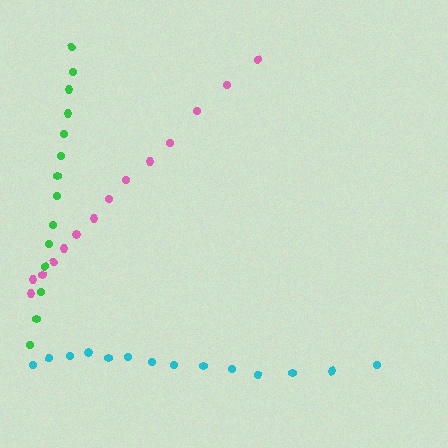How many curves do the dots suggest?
There are 3 distinct paths.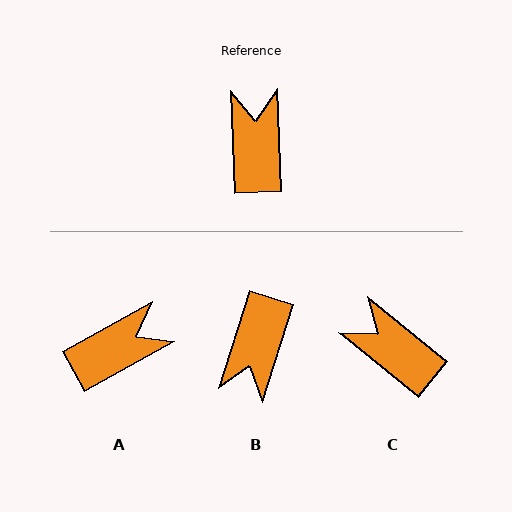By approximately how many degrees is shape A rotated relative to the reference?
Approximately 63 degrees clockwise.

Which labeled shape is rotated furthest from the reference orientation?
B, about 160 degrees away.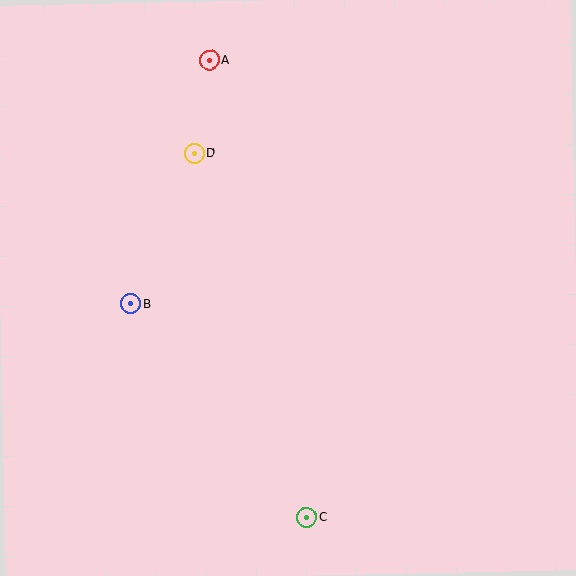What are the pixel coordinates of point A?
Point A is at (210, 61).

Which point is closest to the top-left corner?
Point A is closest to the top-left corner.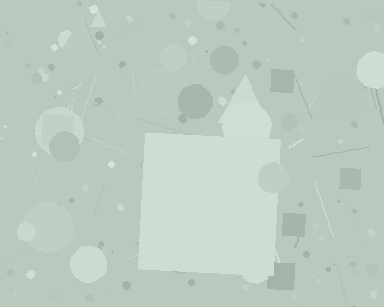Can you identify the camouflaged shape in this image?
The camouflaged shape is a square.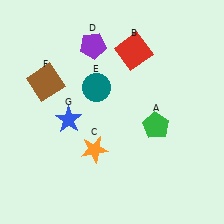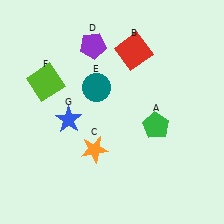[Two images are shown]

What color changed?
The square (F) changed from brown in Image 1 to lime in Image 2.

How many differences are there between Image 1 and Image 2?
There is 1 difference between the two images.